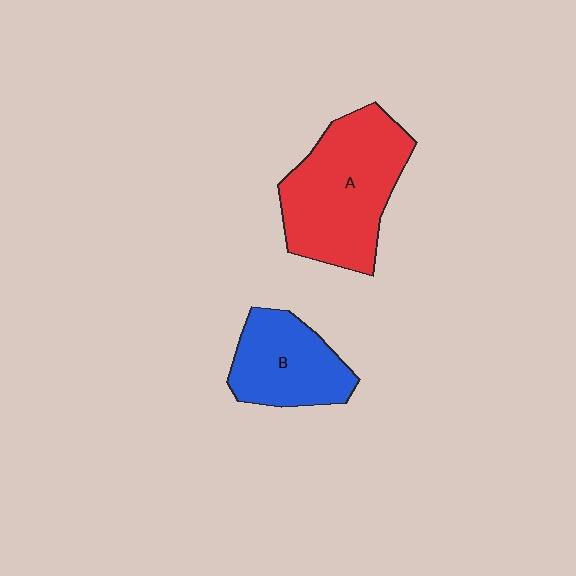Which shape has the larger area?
Shape A (red).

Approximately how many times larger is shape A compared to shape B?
Approximately 1.6 times.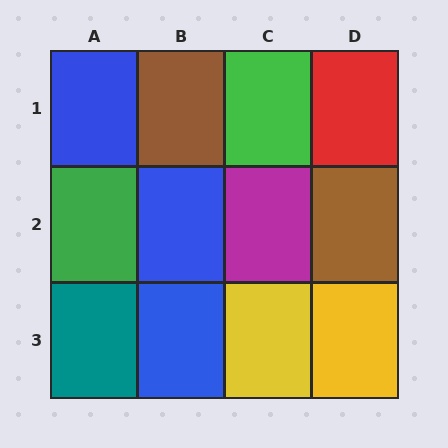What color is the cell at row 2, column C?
Magenta.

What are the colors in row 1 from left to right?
Blue, brown, green, red.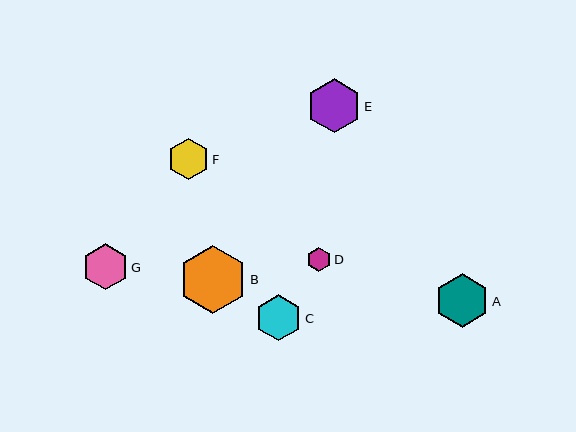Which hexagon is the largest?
Hexagon B is the largest with a size of approximately 67 pixels.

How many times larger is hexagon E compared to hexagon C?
Hexagon E is approximately 1.2 times the size of hexagon C.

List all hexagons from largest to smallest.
From largest to smallest: B, E, A, C, G, F, D.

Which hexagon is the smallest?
Hexagon D is the smallest with a size of approximately 24 pixels.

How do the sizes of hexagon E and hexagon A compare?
Hexagon E and hexagon A are approximately the same size.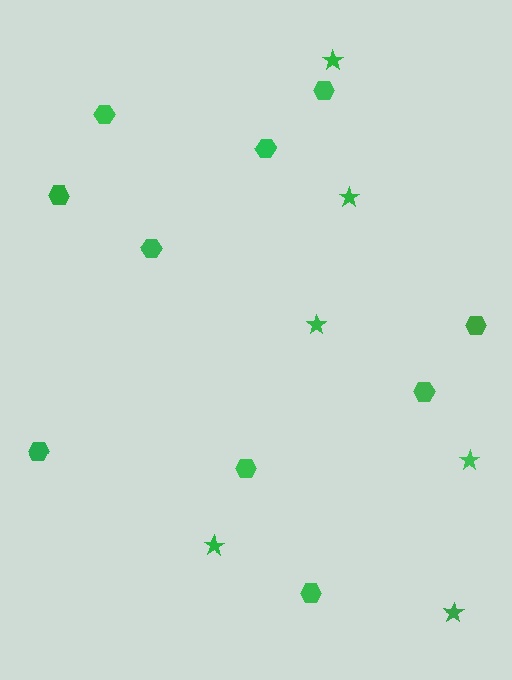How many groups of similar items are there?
There are 2 groups: one group of hexagons (10) and one group of stars (6).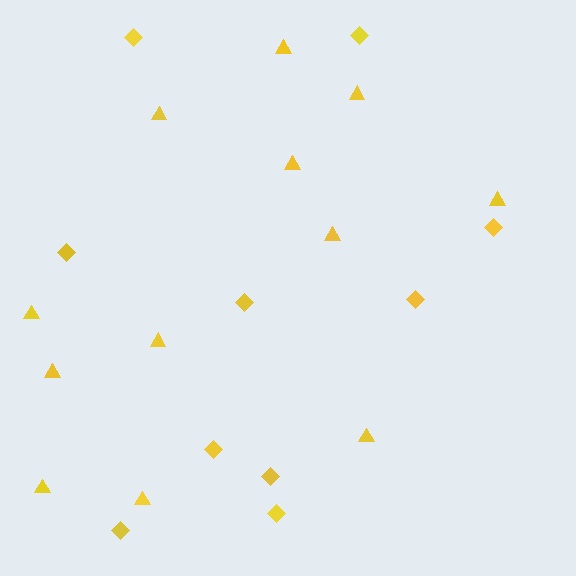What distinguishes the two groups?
There are 2 groups: one group of diamonds (10) and one group of triangles (12).